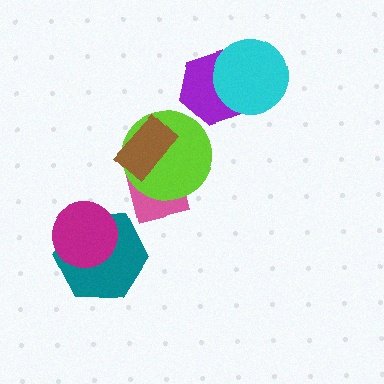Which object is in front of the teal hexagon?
The magenta circle is in front of the teal hexagon.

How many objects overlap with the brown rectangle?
2 objects overlap with the brown rectangle.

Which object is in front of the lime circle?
The brown rectangle is in front of the lime circle.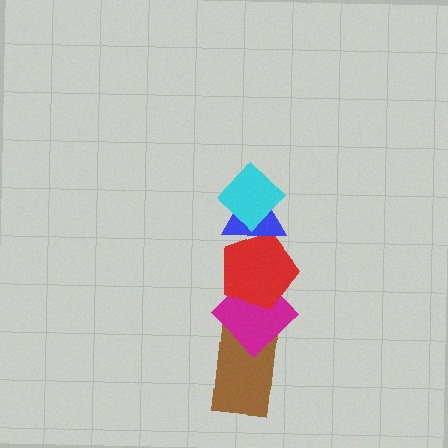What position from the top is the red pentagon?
The red pentagon is 3rd from the top.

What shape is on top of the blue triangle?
The cyan diamond is on top of the blue triangle.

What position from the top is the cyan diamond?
The cyan diamond is 1st from the top.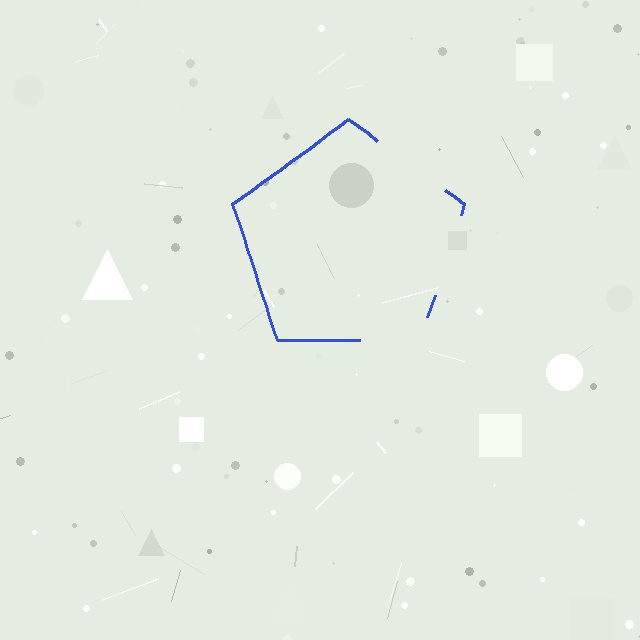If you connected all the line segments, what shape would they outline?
They would outline a pentagon.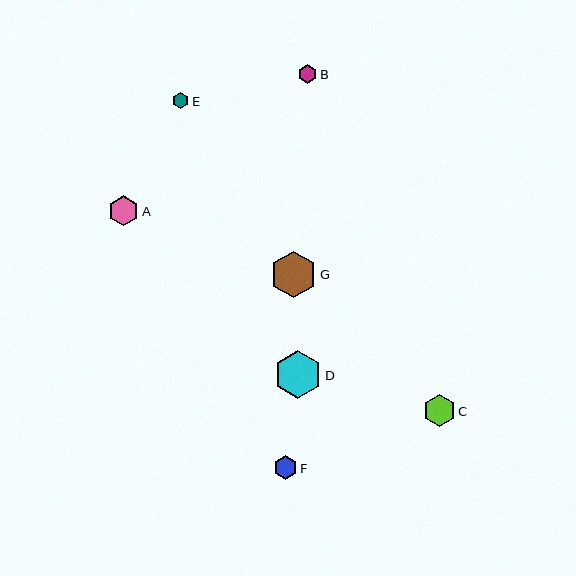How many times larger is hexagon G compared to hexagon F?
Hexagon G is approximately 1.9 times the size of hexagon F.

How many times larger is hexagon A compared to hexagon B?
Hexagon A is approximately 1.6 times the size of hexagon B.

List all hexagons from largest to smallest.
From largest to smallest: D, G, C, A, F, B, E.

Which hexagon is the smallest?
Hexagon E is the smallest with a size of approximately 16 pixels.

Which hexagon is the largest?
Hexagon D is the largest with a size of approximately 48 pixels.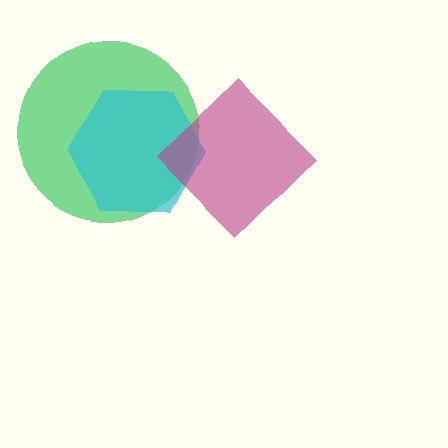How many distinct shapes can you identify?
There are 3 distinct shapes: a green circle, a cyan hexagon, a magenta diamond.